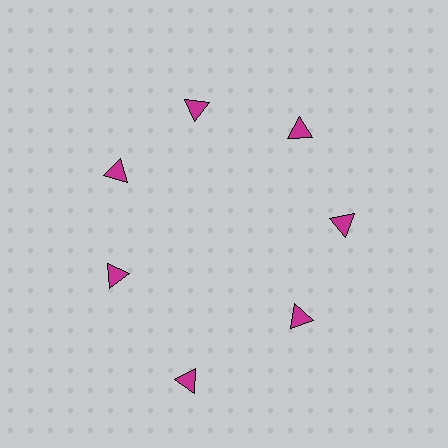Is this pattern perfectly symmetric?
No. The 7 magenta triangles are arranged in a ring, but one element near the 6 o'clock position is pushed outward from the center, breaking the 7-fold rotational symmetry.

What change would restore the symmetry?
The symmetry would be restored by moving it inward, back onto the ring so that all 7 triangles sit at equal angles and equal distance from the center.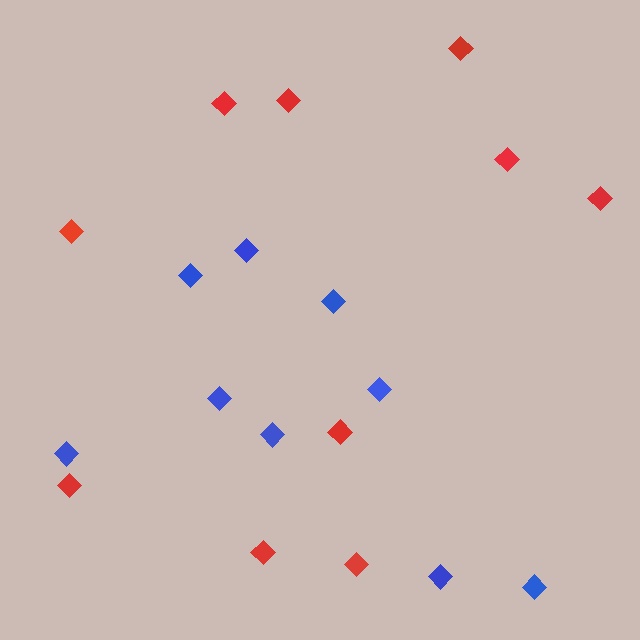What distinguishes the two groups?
There are 2 groups: one group of red diamonds (10) and one group of blue diamonds (9).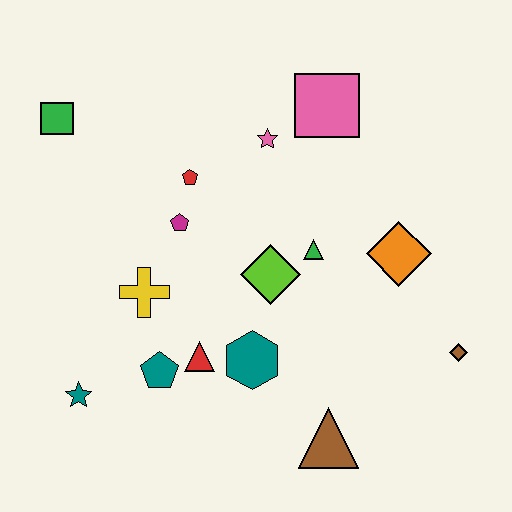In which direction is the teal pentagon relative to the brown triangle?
The teal pentagon is to the left of the brown triangle.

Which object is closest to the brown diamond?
The orange diamond is closest to the brown diamond.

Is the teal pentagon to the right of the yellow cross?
Yes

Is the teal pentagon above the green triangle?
No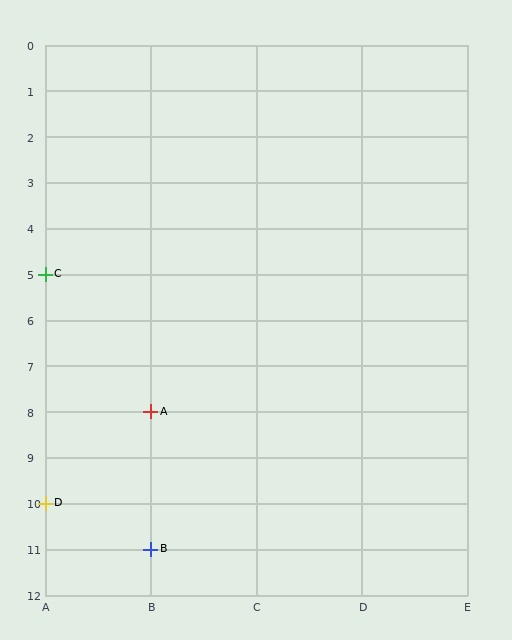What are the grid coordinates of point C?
Point C is at grid coordinates (A, 5).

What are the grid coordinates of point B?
Point B is at grid coordinates (B, 11).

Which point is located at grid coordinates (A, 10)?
Point D is at (A, 10).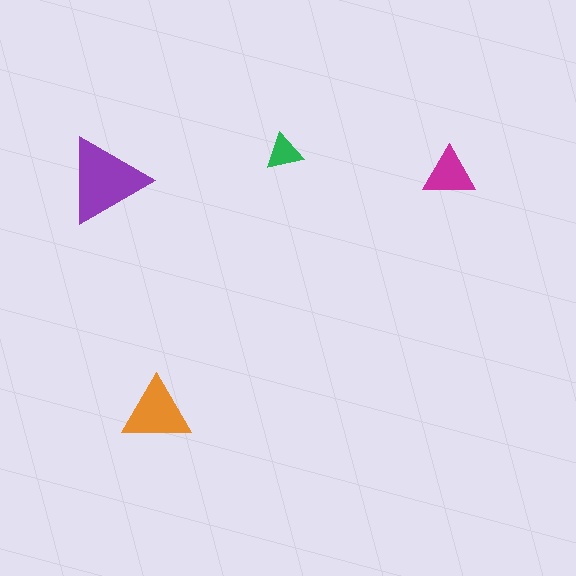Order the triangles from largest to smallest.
the purple one, the orange one, the magenta one, the green one.